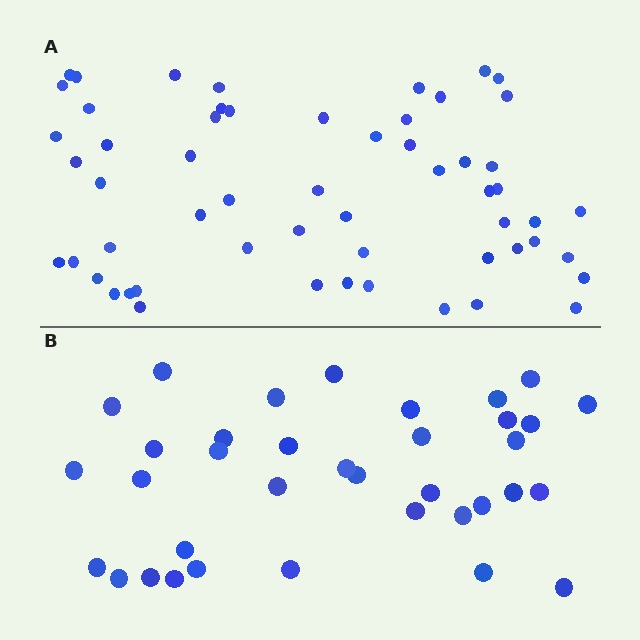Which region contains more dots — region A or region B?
Region A (the top region) has more dots.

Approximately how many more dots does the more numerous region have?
Region A has approximately 20 more dots than region B.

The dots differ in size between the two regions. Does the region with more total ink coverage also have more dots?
No. Region B has more total ink coverage because its dots are larger, but region A actually contains more individual dots. Total area can be misleading — the number of items is what matters here.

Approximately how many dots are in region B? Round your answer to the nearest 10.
About 40 dots. (The exact count is 36, which rounds to 40.)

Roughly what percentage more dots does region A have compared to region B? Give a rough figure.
About 60% more.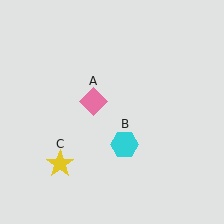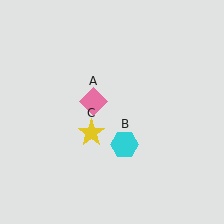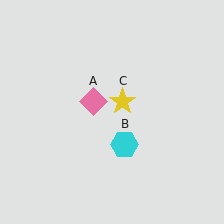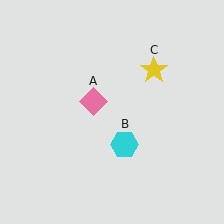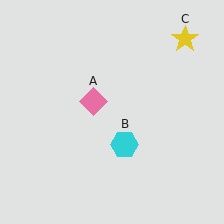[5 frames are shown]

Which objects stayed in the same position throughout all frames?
Pink diamond (object A) and cyan hexagon (object B) remained stationary.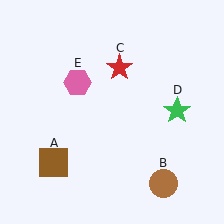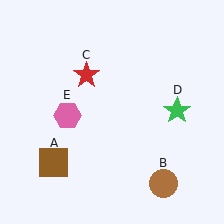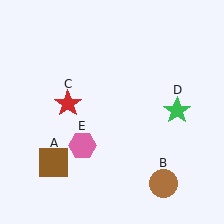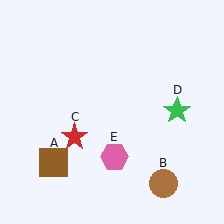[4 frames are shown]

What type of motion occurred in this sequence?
The red star (object C), pink hexagon (object E) rotated counterclockwise around the center of the scene.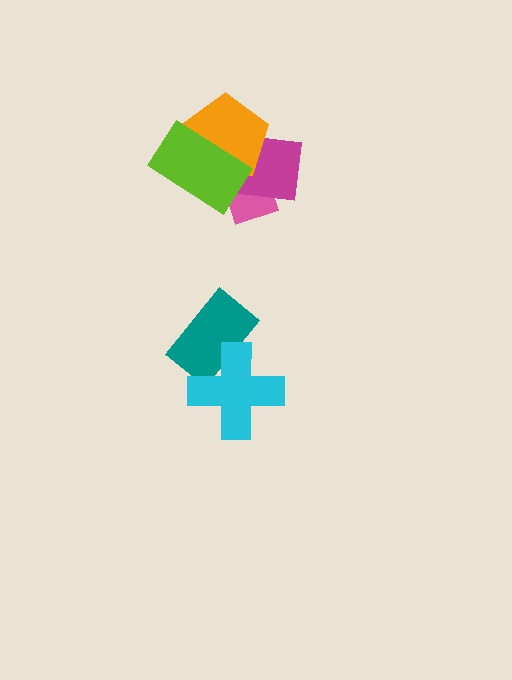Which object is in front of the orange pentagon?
The lime rectangle is in front of the orange pentagon.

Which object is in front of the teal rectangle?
The cyan cross is in front of the teal rectangle.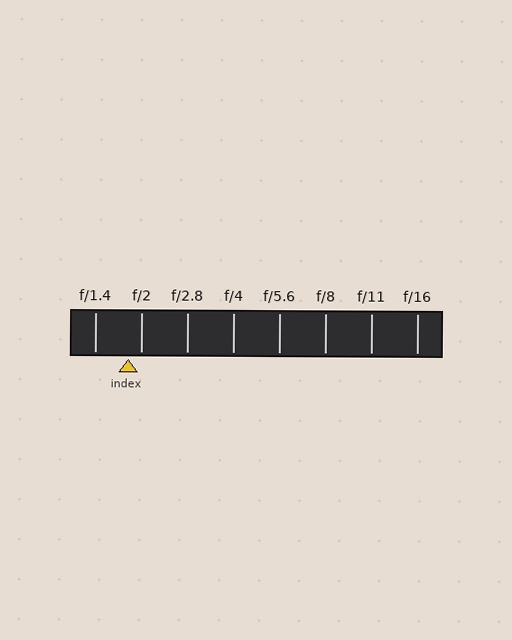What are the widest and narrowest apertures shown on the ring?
The widest aperture shown is f/1.4 and the narrowest is f/16.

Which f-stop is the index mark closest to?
The index mark is closest to f/2.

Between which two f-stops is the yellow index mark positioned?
The index mark is between f/1.4 and f/2.